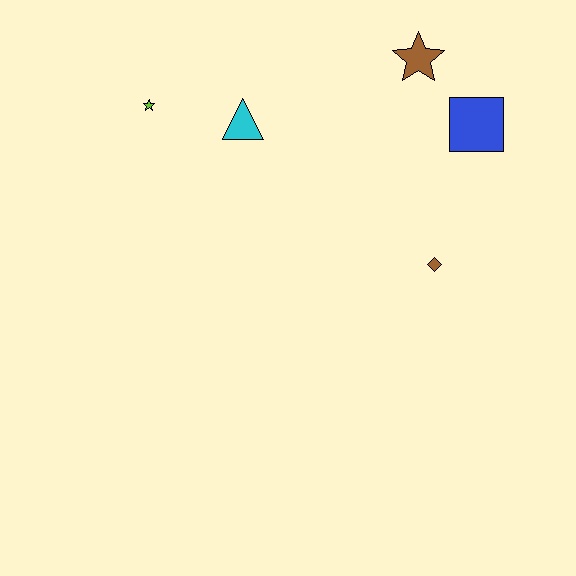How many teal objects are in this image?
There are no teal objects.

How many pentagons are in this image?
There are no pentagons.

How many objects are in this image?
There are 5 objects.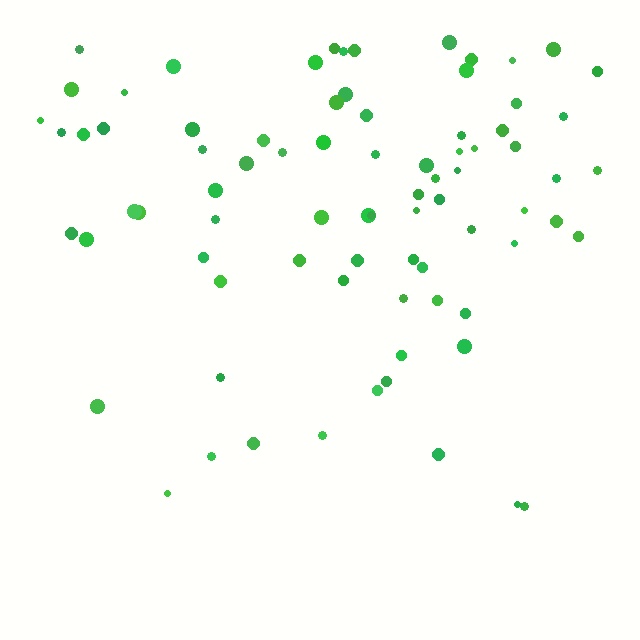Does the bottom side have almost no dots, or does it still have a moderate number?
Still a moderate number, just noticeably fewer than the top.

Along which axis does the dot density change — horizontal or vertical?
Vertical.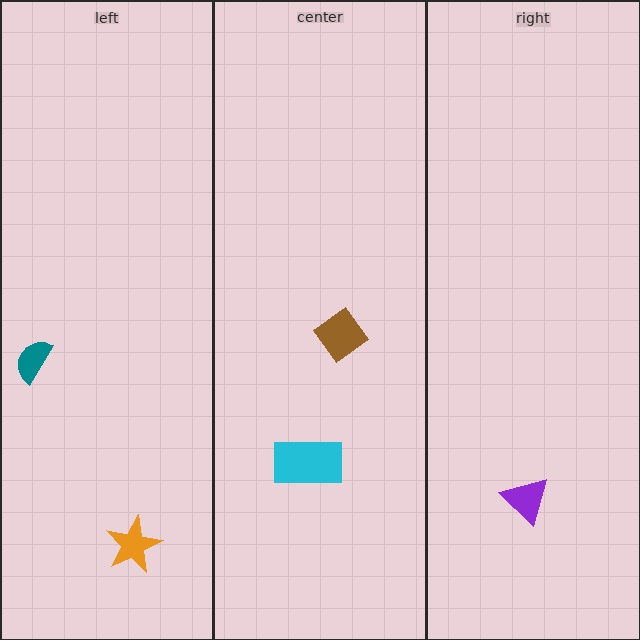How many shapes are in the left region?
2.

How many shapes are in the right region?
1.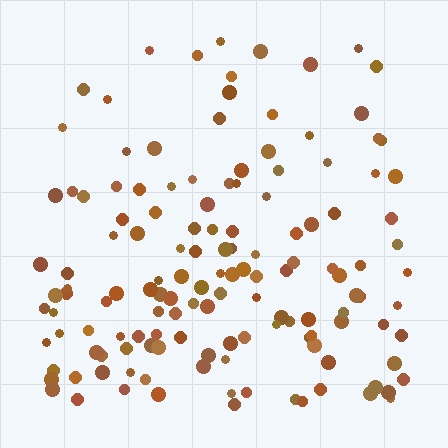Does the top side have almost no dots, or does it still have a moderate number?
Still a moderate number, just noticeably fewer than the bottom.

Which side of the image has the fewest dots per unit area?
The top.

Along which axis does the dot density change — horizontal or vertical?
Vertical.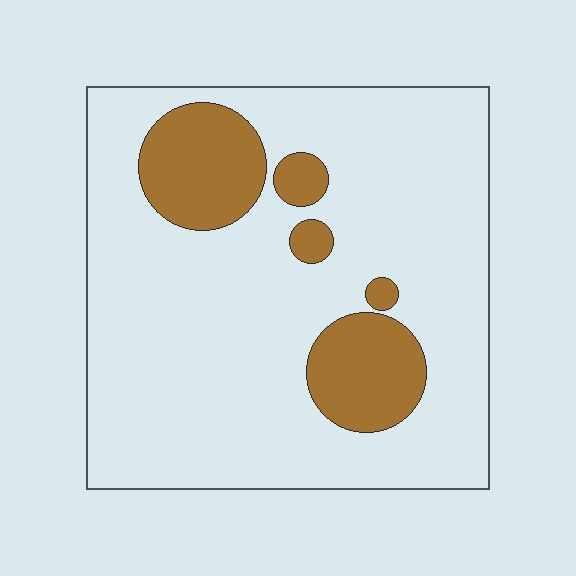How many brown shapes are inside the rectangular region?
5.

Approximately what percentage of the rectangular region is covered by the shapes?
Approximately 20%.